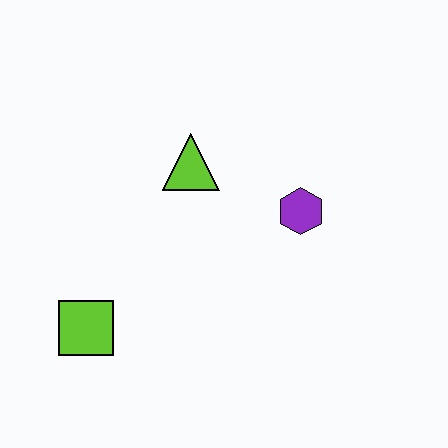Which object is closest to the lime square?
The lime triangle is closest to the lime square.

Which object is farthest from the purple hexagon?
The lime square is farthest from the purple hexagon.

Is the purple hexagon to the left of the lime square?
No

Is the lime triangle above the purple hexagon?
Yes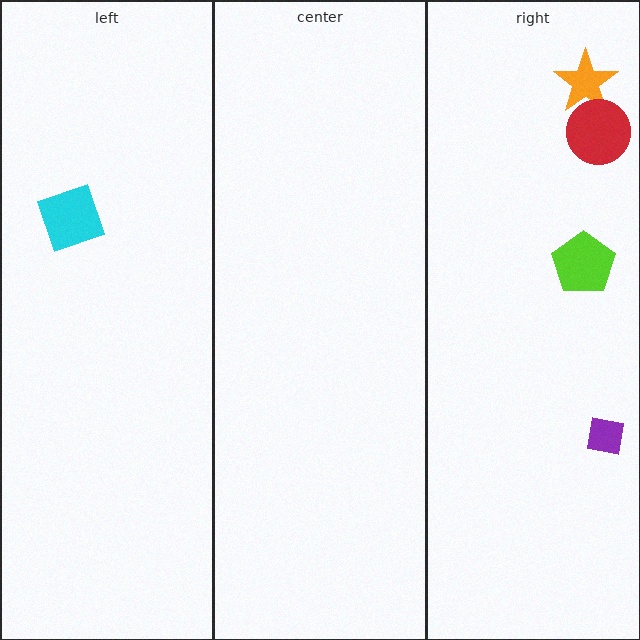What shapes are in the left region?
The cyan square.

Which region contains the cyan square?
The left region.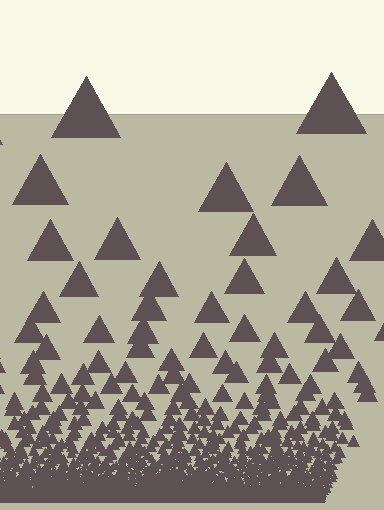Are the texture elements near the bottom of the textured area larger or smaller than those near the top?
Smaller. The gradient is inverted — elements near the bottom are smaller and denser.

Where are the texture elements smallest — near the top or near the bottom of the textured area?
Near the bottom.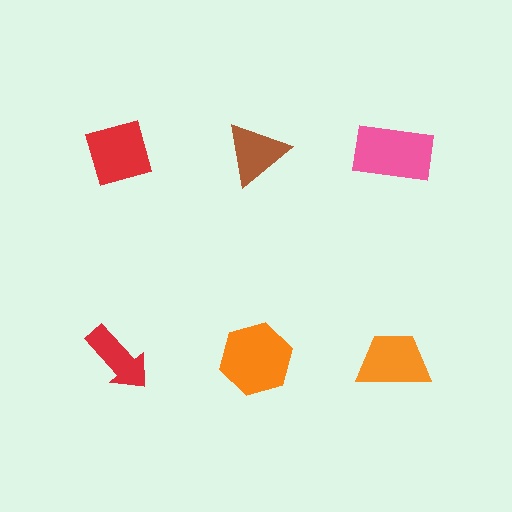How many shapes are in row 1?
3 shapes.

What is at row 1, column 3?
A pink rectangle.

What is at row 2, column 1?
A red arrow.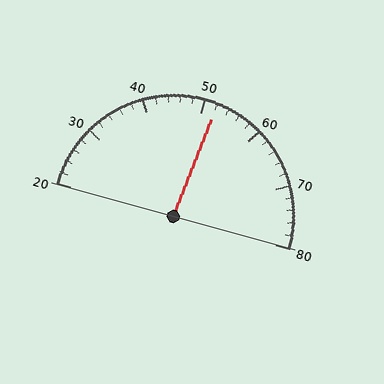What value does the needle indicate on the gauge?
The needle indicates approximately 52.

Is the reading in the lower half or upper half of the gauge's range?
The reading is in the upper half of the range (20 to 80).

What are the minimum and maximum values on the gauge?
The gauge ranges from 20 to 80.